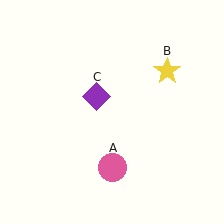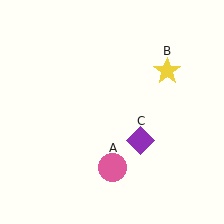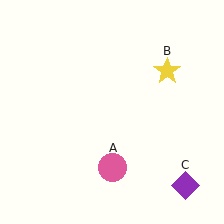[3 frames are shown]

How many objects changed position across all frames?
1 object changed position: purple diamond (object C).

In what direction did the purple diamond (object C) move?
The purple diamond (object C) moved down and to the right.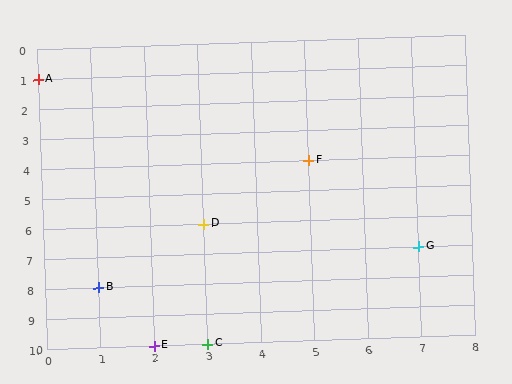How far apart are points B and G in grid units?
Points B and G are 6 columns and 1 row apart (about 6.1 grid units diagonally).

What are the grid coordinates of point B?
Point B is at grid coordinates (1, 8).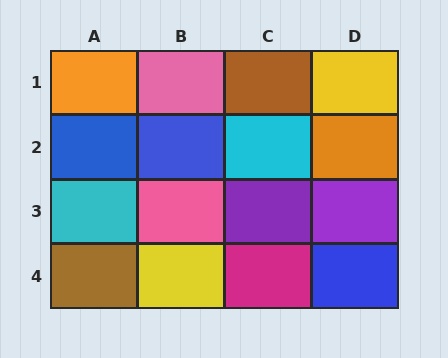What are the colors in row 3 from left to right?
Cyan, pink, purple, purple.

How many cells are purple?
2 cells are purple.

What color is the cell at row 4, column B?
Yellow.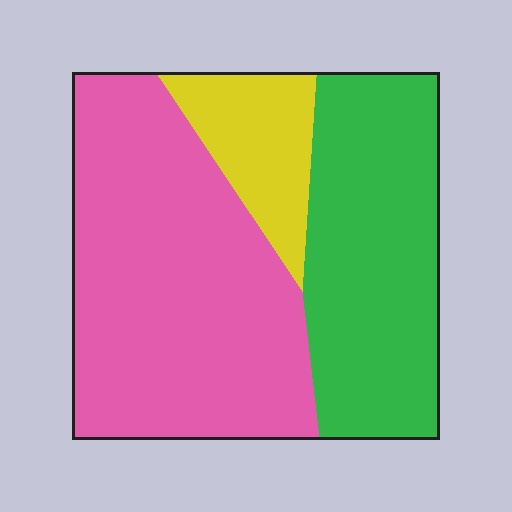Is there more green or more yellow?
Green.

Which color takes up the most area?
Pink, at roughly 50%.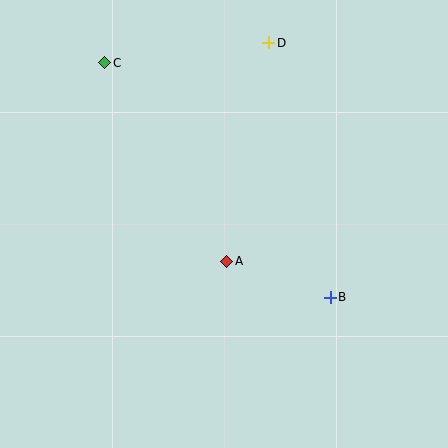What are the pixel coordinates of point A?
Point A is at (227, 261).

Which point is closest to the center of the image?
Point A at (227, 261) is closest to the center.